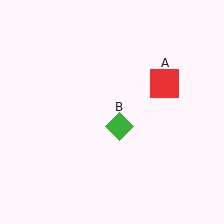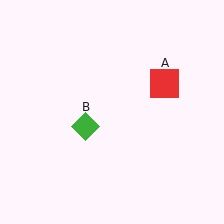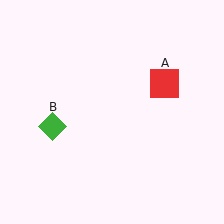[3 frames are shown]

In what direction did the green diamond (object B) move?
The green diamond (object B) moved left.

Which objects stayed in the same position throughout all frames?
Red square (object A) remained stationary.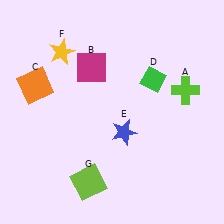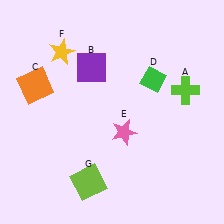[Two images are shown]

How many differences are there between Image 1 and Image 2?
There are 2 differences between the two images.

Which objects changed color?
B changed from magenta to purple. E changed from blue to pink.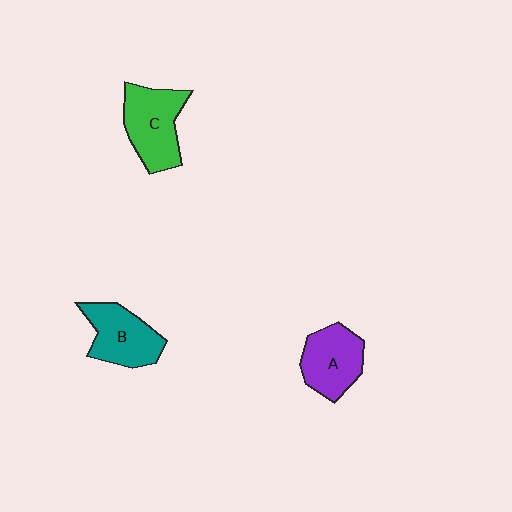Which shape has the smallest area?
Shape A (purple).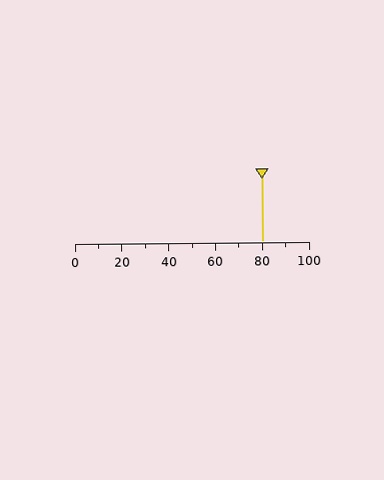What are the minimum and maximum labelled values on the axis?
The axis runs from 0 to 100.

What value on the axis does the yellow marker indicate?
The marker indicates approximately 80.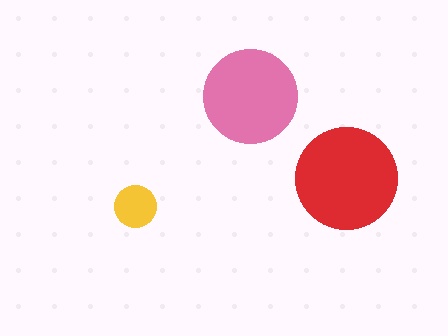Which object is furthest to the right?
The red circle is rightmost.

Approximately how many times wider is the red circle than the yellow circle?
About 2.5 times wider.